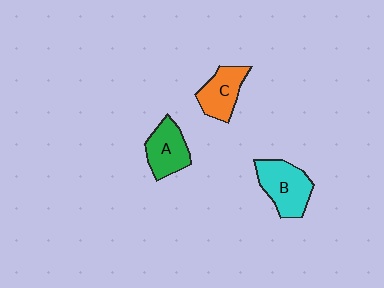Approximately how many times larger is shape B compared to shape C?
Approximately 1.3 times.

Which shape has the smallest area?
Shape C (orange).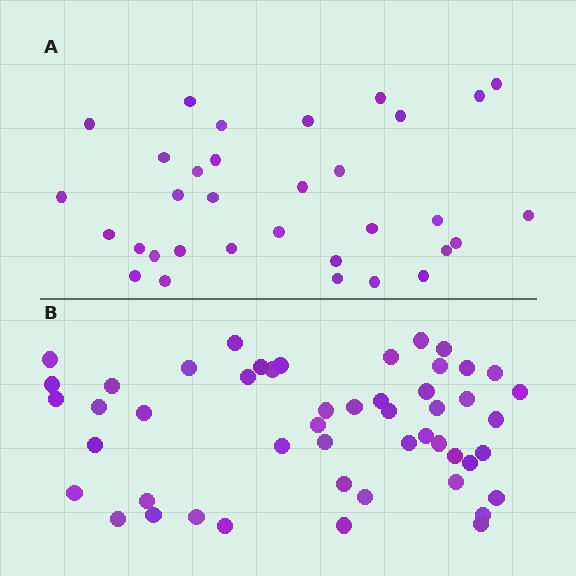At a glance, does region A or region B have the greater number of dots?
Region B (the bottom region) has more dots.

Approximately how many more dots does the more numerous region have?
Region B has approximately 15 more dots than region A.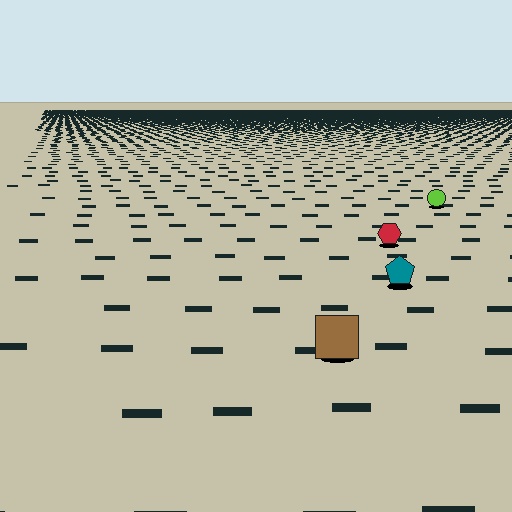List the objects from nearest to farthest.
From nearest to farthest: the brown square, the teal pentagon, the red hexagon, the lime circle.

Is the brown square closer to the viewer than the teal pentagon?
Yes. The brown square is closer — you can tell from the texture gradient: the ground texture is coarser near it.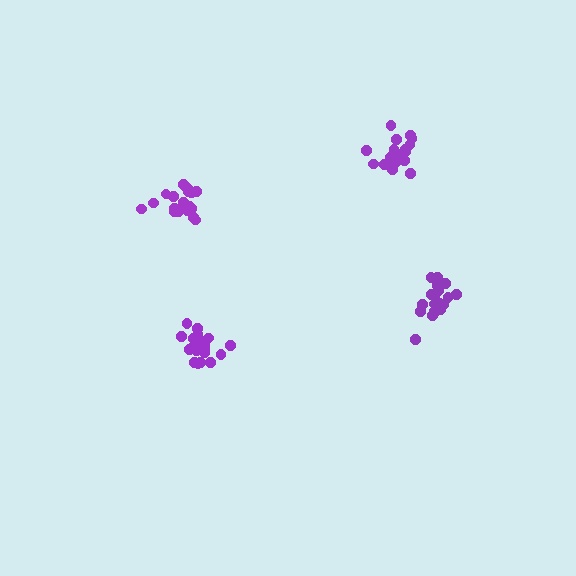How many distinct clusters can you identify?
There are 4 distinct clusters.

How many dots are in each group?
Group 1: 20 dots, Group 2: 20 dots, Group 3: 20 dots, Group 4: 20 dots (80 total).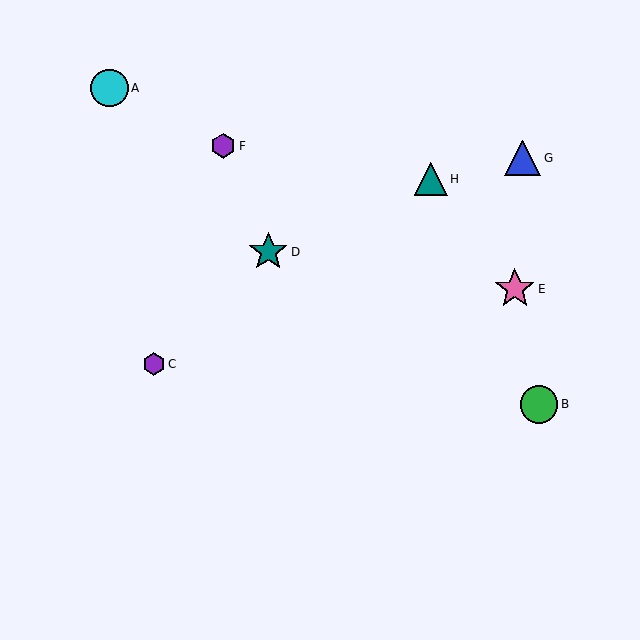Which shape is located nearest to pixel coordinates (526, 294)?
The pink star (labeled E) at (515, 289) is nearest to that location.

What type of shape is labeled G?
Shape G is a blue triangle.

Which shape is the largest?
The pink star (labeled E) is the largest.